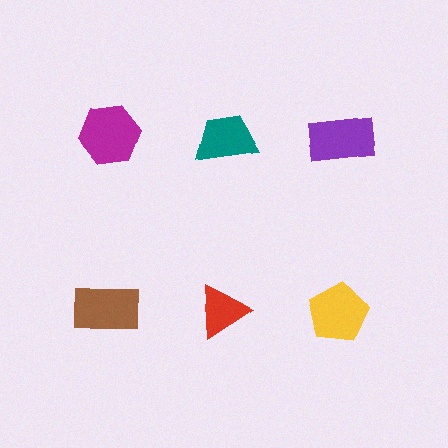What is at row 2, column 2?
A red triangle.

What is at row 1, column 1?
A magenta hexagon.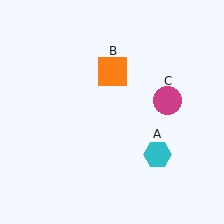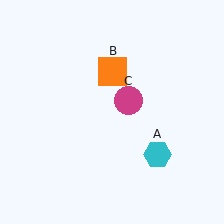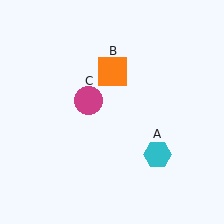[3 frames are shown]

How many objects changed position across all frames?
1 object changed position: magenta circle (object C).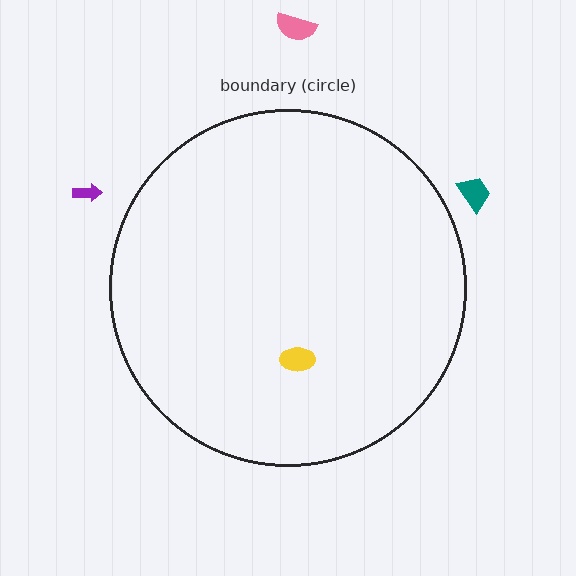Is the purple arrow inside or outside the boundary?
Outside.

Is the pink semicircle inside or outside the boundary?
Outside.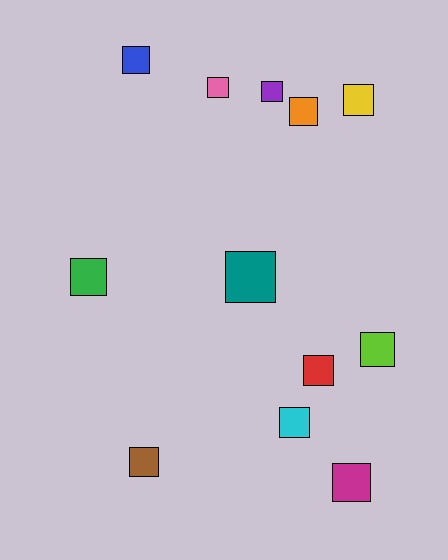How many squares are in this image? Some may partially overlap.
There are 12 squares.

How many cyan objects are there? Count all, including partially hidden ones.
There is 1 cyan object.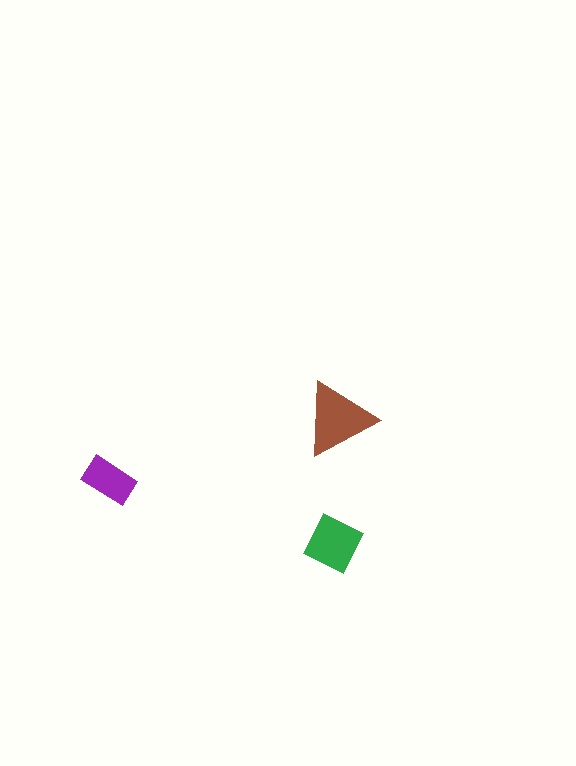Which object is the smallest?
The purple rectangle.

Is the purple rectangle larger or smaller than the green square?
Smaller.